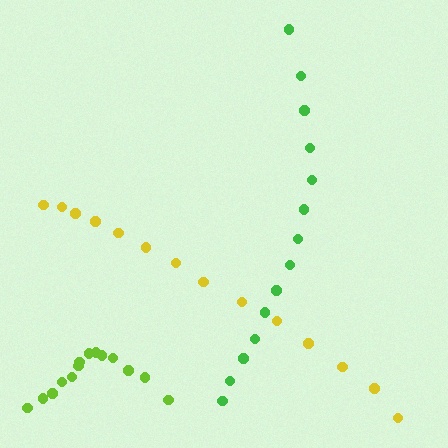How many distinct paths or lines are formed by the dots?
There are 3 distinct paths.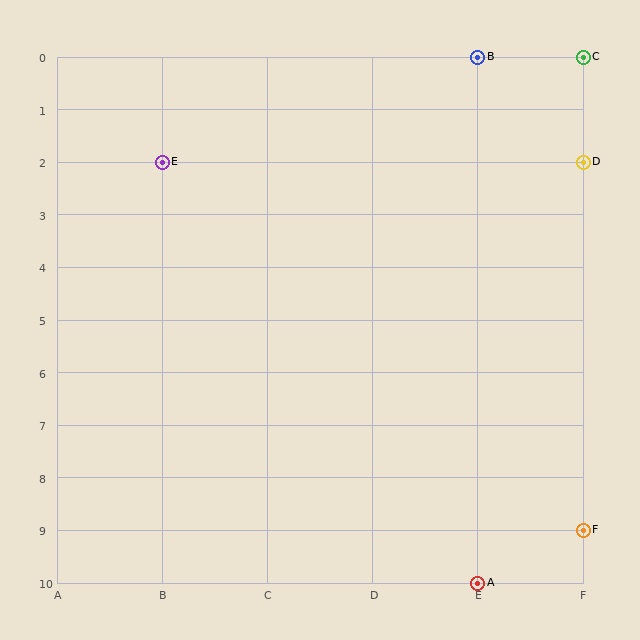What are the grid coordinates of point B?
Point B is at grid coordinates (E, 0).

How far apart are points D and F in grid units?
Points D and F are 7 rows apart.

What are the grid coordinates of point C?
Point C is at grid coordinates (F, 0).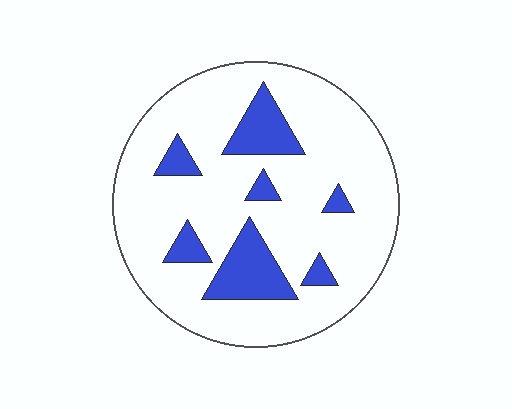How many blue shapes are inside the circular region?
7.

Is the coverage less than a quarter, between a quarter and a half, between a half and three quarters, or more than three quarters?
Less than a quarter.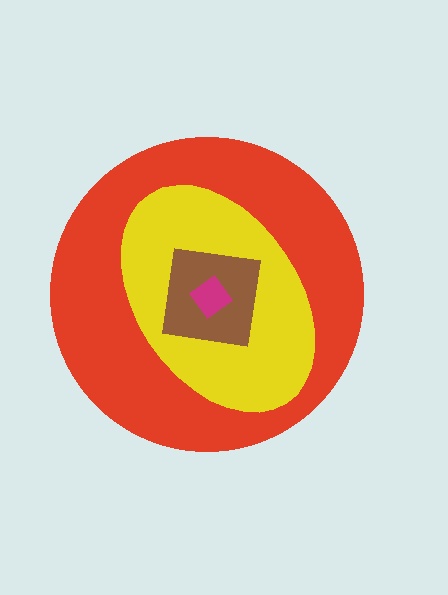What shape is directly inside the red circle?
The yellow ellipse.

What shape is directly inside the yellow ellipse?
The brown square.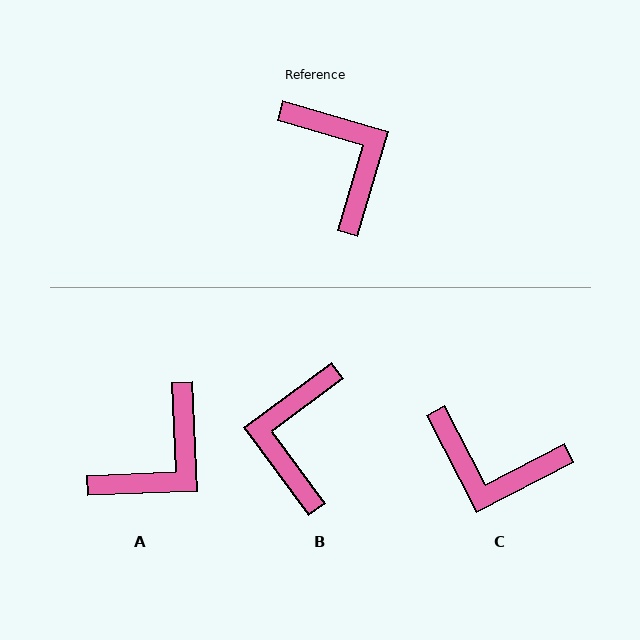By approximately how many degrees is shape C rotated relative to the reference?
Approximately 136 degrees clockwise.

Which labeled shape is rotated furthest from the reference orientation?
B, about 143 degrees away.